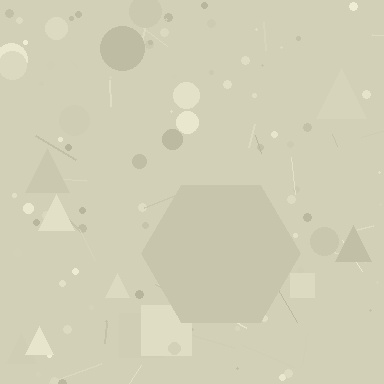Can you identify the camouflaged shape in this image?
The camouflaged shape is a hexagon.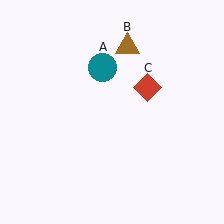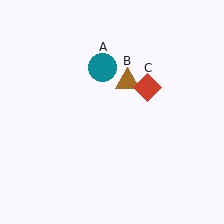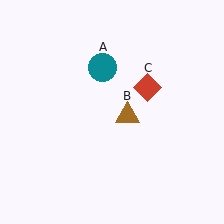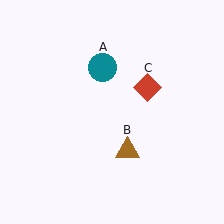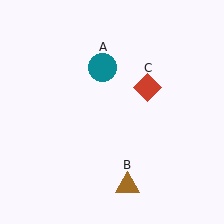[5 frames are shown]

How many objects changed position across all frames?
1 object changed position: brown triangle (object B).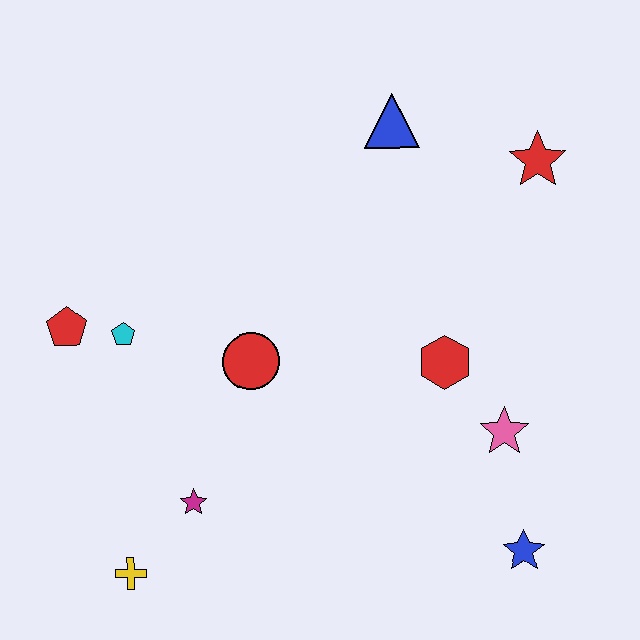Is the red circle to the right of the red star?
No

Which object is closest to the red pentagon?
The cyan pentagon is closest to the red pentagon.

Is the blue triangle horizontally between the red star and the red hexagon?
No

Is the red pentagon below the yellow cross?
No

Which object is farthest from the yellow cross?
The red star is farthest from the yellow cross.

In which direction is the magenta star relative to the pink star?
The magenta star is to the left of the pink star.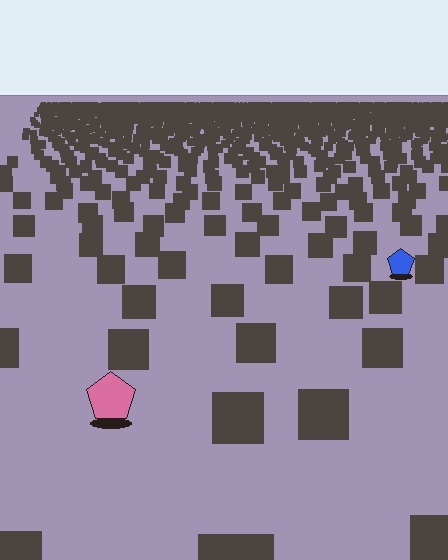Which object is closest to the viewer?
The pink pentagon is closest. The texture marks near it are larger and more spread out.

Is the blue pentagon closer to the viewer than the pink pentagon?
No. The pink pentagon is closer — you can tell from the texture gradient: the ground texture is coarser near it.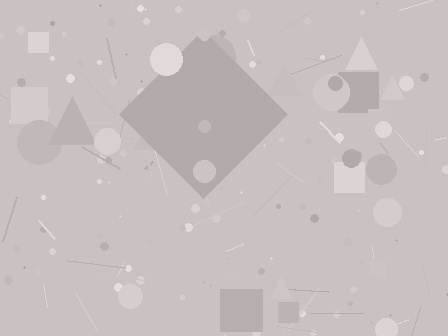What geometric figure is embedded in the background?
A diamond is embedded in the background.